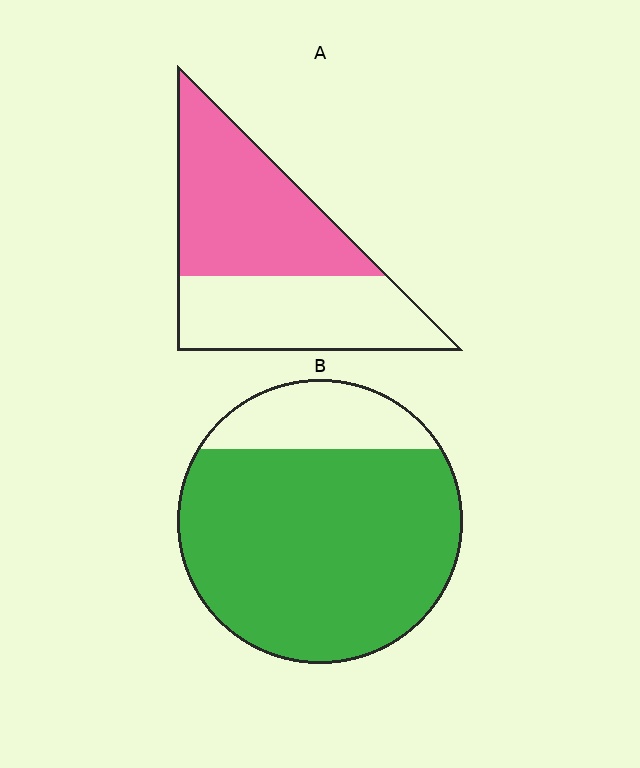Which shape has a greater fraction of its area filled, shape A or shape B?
Shape B.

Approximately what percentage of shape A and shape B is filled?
A is approximately 55% and B is approximately 80%.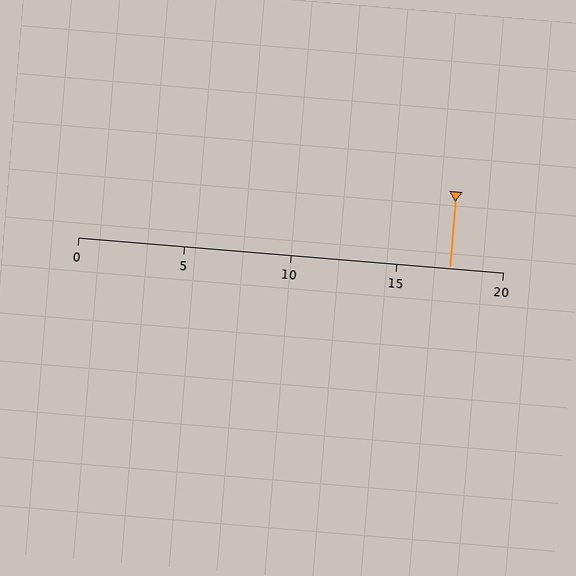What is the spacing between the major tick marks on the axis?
The major ticks are spaced 5 apart.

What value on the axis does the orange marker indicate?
The marker indicates approximately 17.5.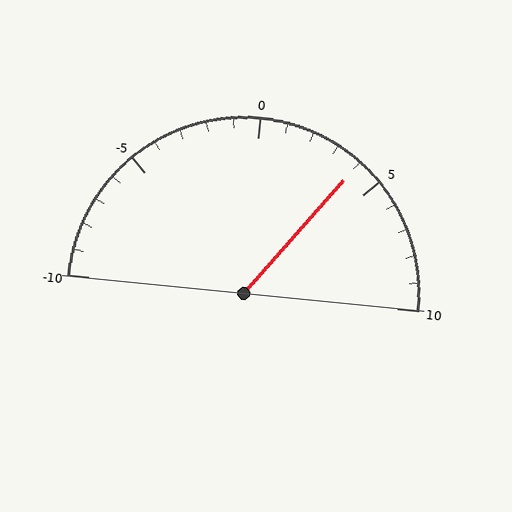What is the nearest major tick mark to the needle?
The nearest major tick mark is 5.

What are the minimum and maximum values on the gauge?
The gauge ranges from -10 to 10.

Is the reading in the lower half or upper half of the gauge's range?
The reading is in the upper half of the range (-10 to 10).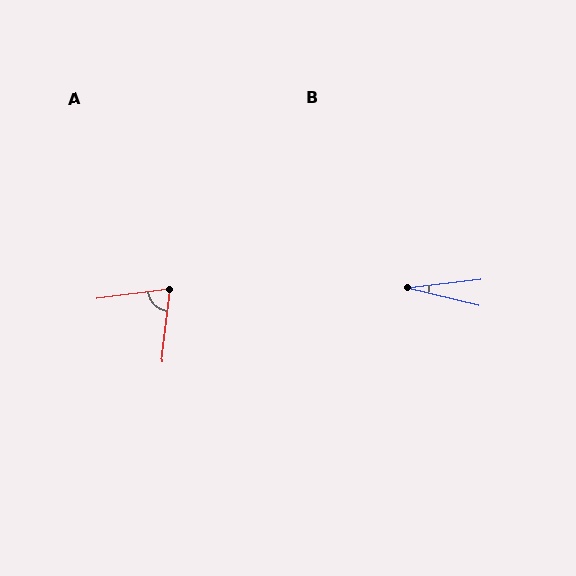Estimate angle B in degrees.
Approximately 20 degrees.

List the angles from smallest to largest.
B (20°), A (76°).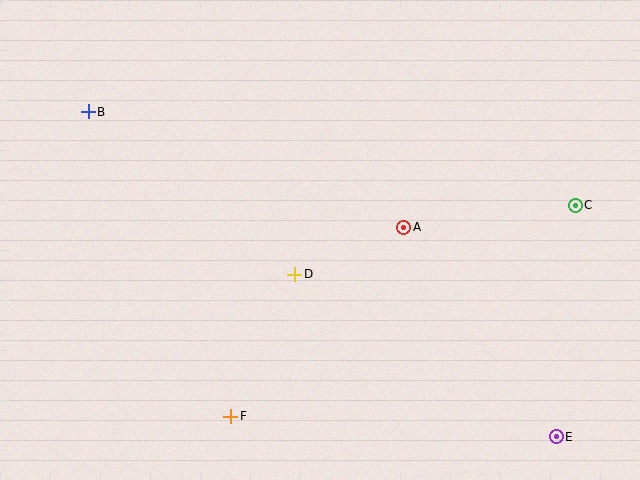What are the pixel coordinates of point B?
Point B is at (88, 112).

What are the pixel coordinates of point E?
Point E is at (556, 437).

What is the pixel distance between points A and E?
The distance between A and E is 259 pixels.